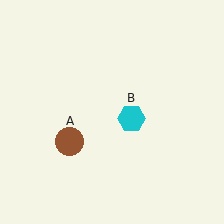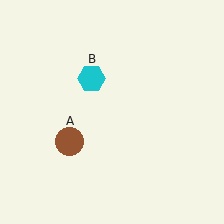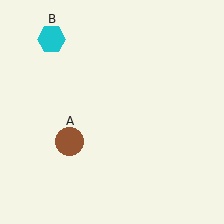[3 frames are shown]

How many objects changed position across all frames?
1 object changed position: cyan hexagon (object B).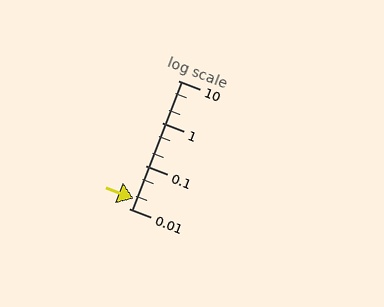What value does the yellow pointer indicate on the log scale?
The pointer indicates approximately 0.017.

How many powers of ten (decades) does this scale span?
The scale spans 3 decades, from 0.01 to 10.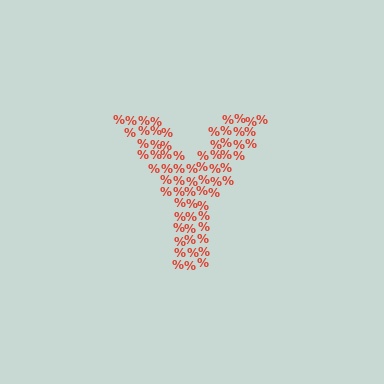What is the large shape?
The large shape is the letter Y.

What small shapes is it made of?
It is made of small percent signs.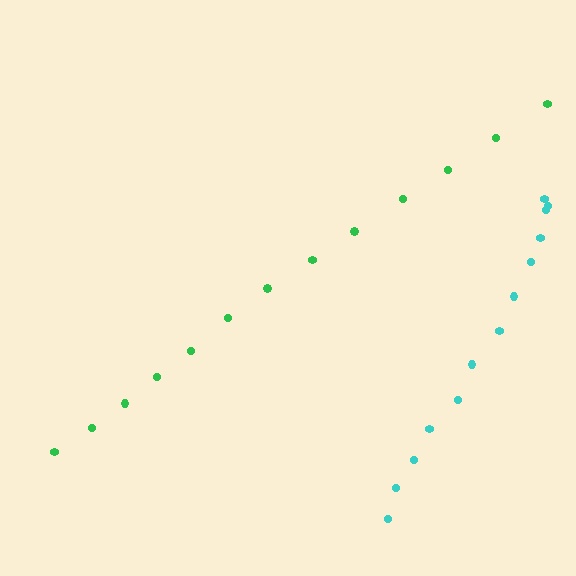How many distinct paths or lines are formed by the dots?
There are 2 distinct paths.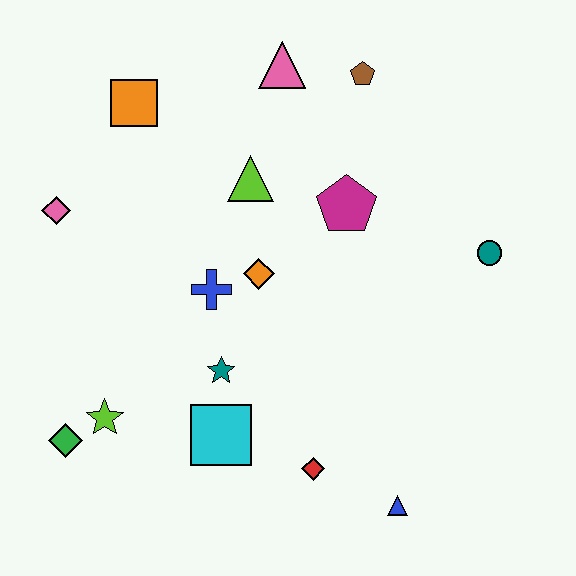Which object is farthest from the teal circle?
The green diamond is farthest from the teal circle.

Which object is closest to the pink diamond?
The orange square is closest to the pink diamond.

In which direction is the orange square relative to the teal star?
The orange square is above the teal star.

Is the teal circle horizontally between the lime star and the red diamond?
No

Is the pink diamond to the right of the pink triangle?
No